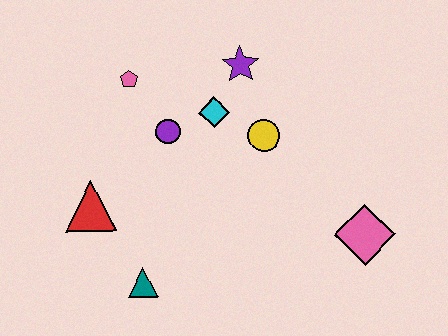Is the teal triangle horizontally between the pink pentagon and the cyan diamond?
Yes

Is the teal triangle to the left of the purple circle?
Yes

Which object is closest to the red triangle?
The teal triangle is closest to the red triangle.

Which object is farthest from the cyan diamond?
The pink diamond is farthest from the cyan diamond.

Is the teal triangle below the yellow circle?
Yes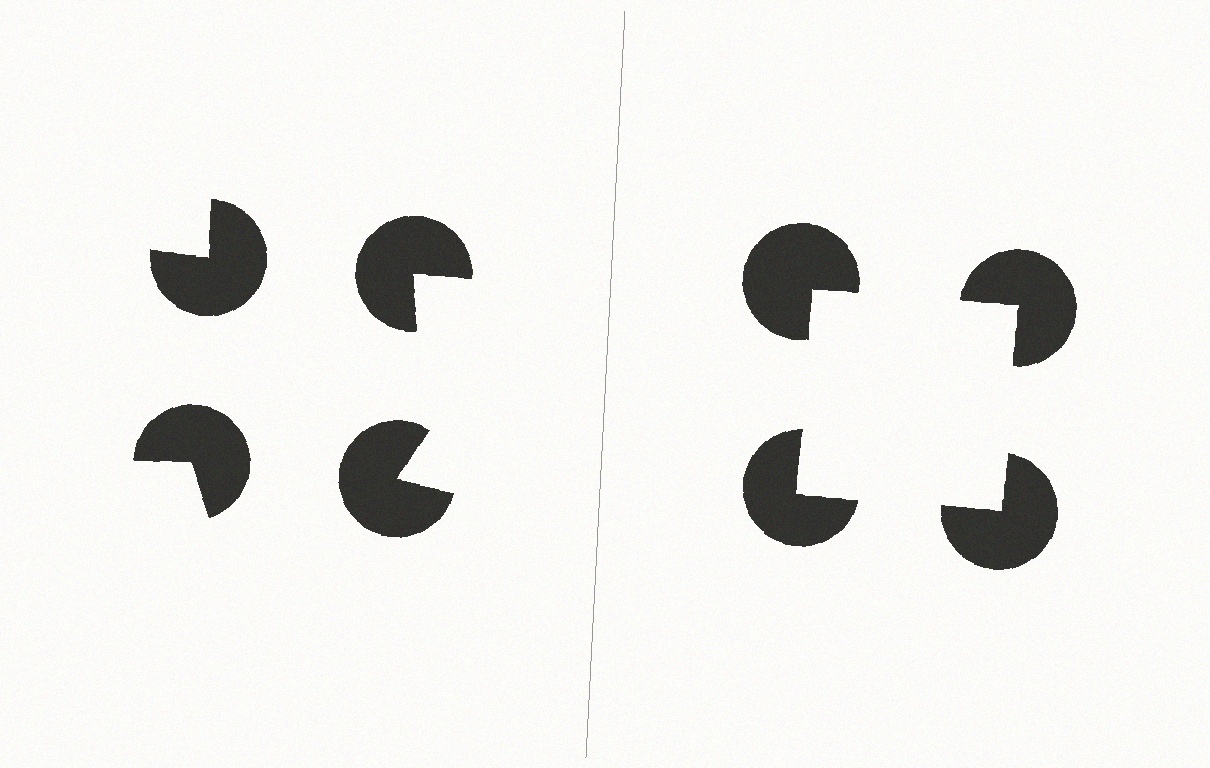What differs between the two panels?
The pac-man discs are positioned identically on both sides; only the wedge orientations differ. On the right they align to a square; on the left they are misaligned.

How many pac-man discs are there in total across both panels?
8 — 4 on each side.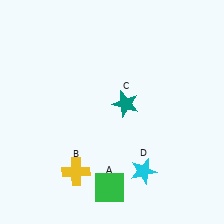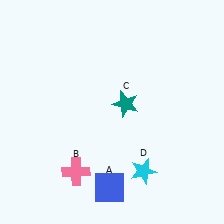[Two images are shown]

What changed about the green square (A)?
In Image 1, A is green. In Image 2, it changed to blue.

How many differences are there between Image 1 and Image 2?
There are 2 differences between the two images.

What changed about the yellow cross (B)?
In Image 1, B is yellow. In Image 2, it changed to pink.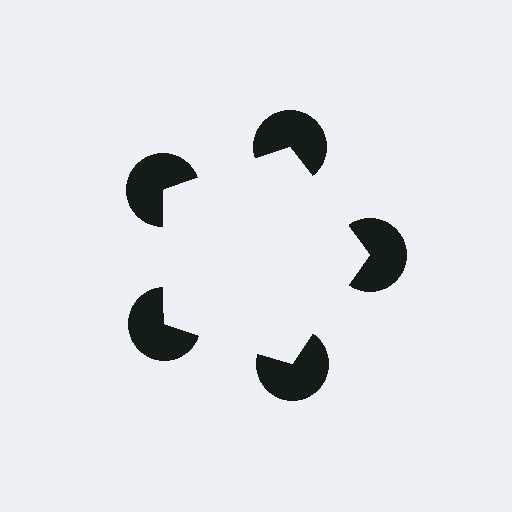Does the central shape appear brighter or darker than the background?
It typically appears slightly brighter than the background, even though no actual brightness change is drawn.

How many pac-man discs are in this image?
There are 5 — one at each vertex of the illusory pentagon.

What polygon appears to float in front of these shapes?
An illusory pentagon — its edges are inferred from the aligned wedge cuts in the pac-man discs, not physically drawn.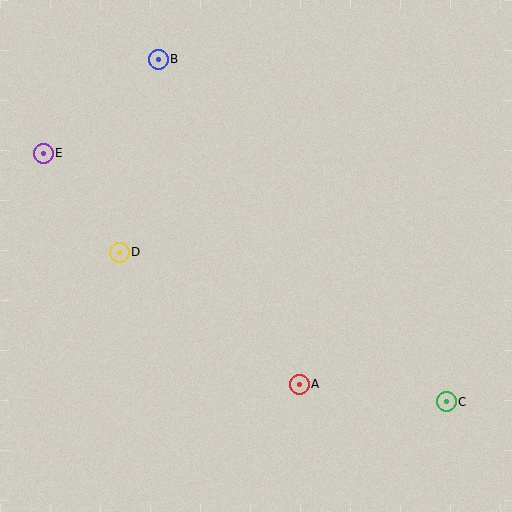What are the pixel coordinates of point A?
Point A is at (299, 384).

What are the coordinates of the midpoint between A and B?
The midpoint between A and B is at (229, 222).